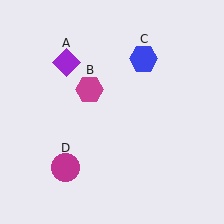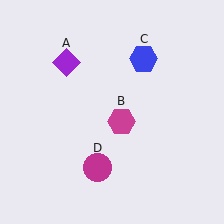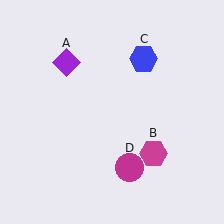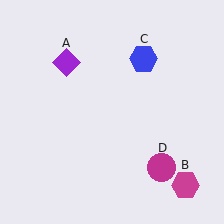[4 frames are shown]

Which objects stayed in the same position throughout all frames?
Purple diamond (object A) and blue hexagon (object C) remained stationary.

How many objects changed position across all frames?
2 objects changed position: magenta hexagon (object B), magenta circle (object D).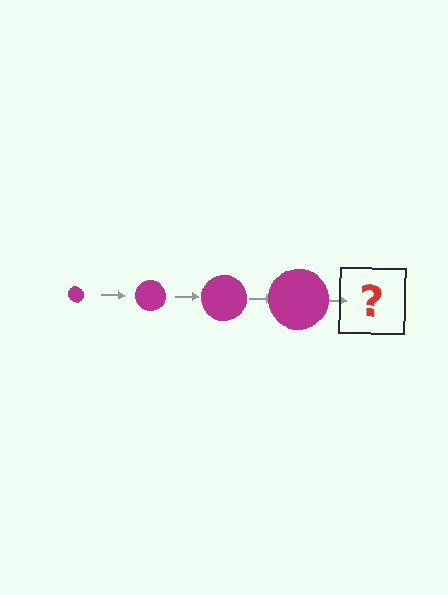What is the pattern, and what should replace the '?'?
The pattern is that the circle gets progressively larger each step. The '?' should be a magenta circle, larger than the previous one.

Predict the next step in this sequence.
The next step is a magenta circle, larger than the previous one.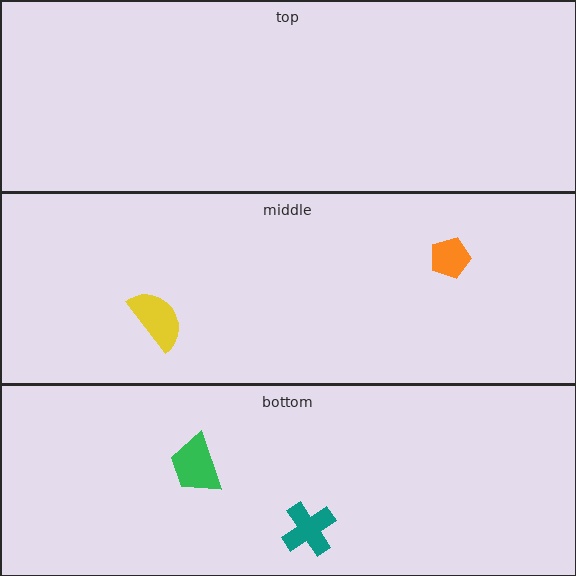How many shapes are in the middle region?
2.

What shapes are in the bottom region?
The teal cross, the green trapezoid.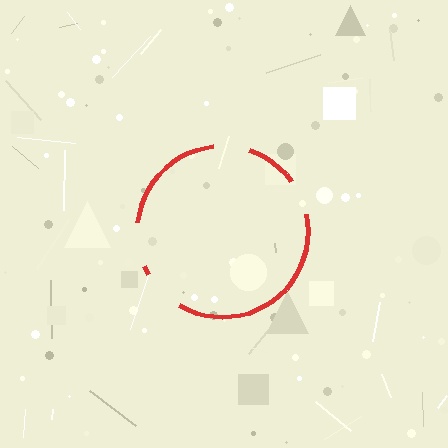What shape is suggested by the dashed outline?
The dashed outline suggests a circle.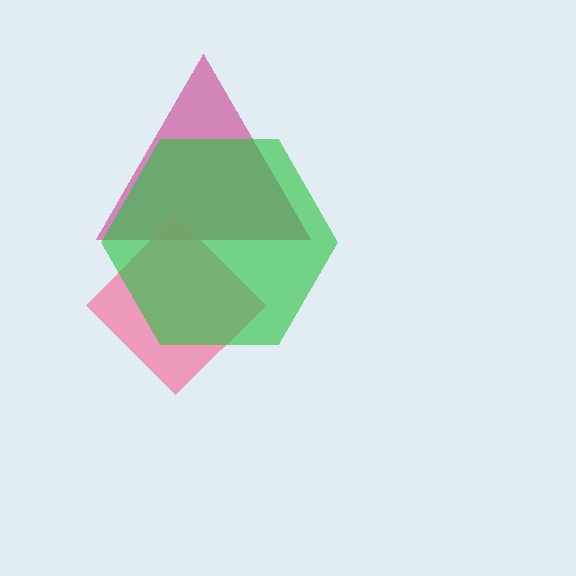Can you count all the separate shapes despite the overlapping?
Yes, there are 3 separate shapes.